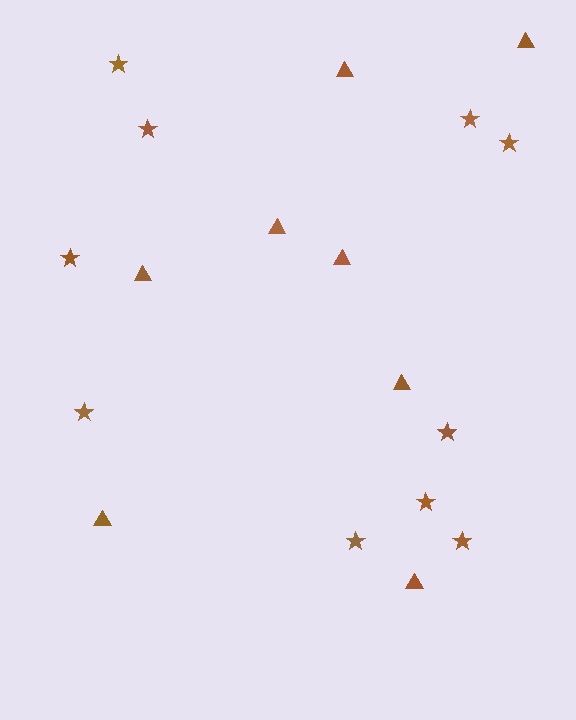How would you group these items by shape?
There are 2 groups: one group of triangles (8) and one group of stars (10).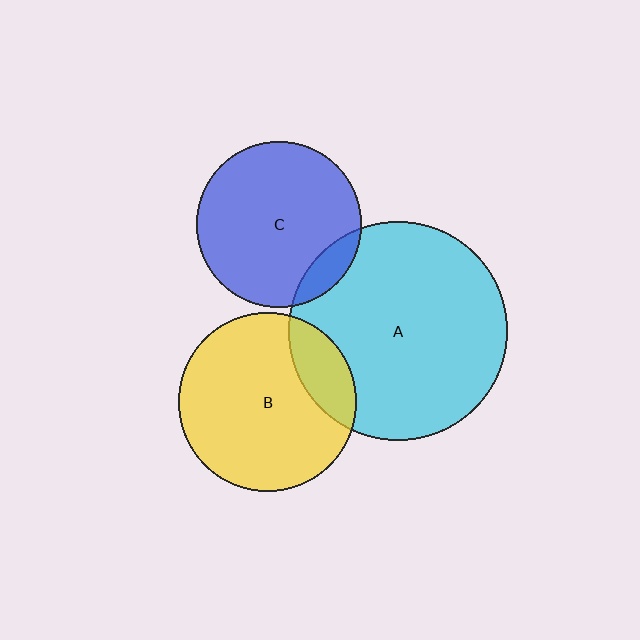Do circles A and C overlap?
Yes.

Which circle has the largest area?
Circle A (cyan).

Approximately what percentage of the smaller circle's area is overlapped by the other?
Approximately 10%.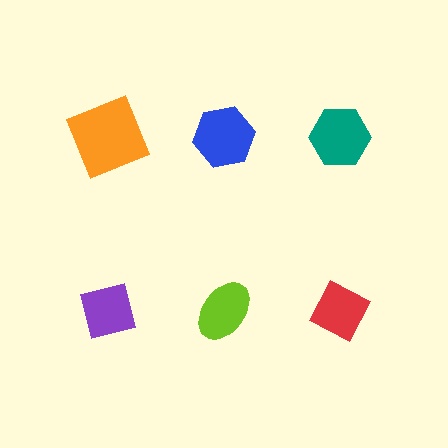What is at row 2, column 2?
A lime ellipse.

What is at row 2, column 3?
A red diamond.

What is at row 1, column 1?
An orange square.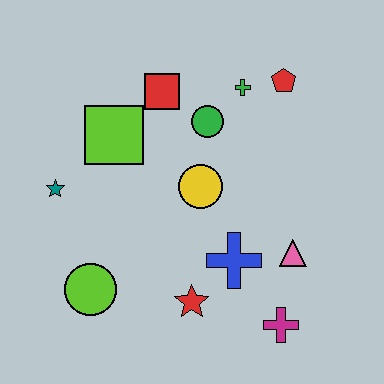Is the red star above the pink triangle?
No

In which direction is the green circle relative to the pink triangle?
The green circle is above the pink triangle.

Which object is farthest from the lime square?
The magenta cross is farthest from the lime square.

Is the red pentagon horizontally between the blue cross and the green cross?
No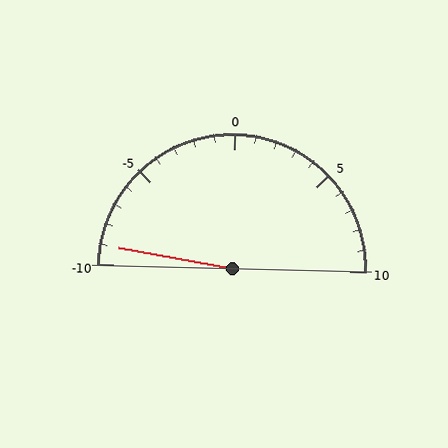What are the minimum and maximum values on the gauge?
The gauge ranges from -10 to 10.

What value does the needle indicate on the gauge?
The needle indicates approximately -9.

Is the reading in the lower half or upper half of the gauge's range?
The reading is in the lower half of the range (-10 to 10).